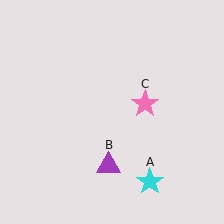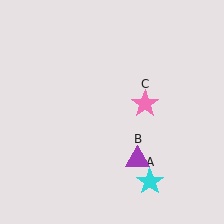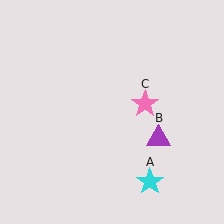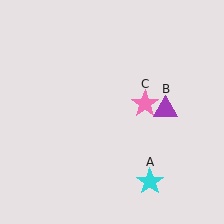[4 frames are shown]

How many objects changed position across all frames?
1 object changed position: purple triangle (object B).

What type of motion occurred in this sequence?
The purple triangle (object B) rotated counterclockwise around the center of the scene.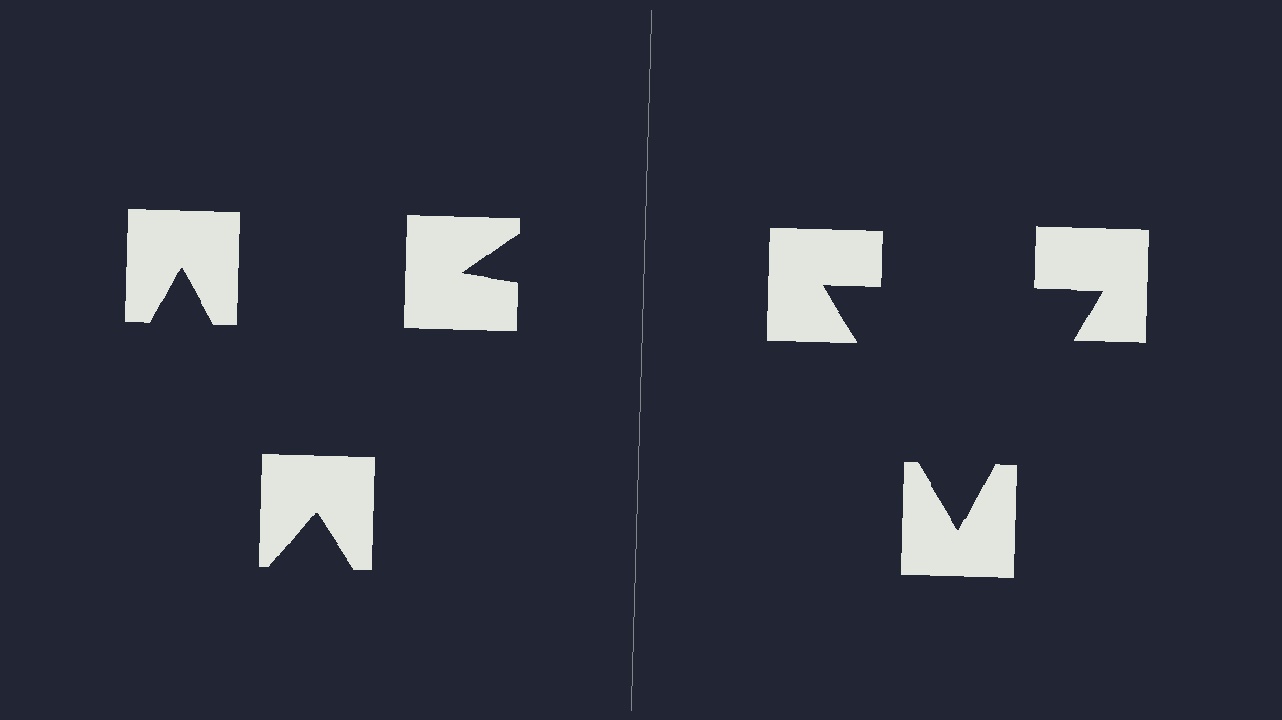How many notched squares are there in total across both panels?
6 — 3 on each side.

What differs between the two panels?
The notched squares are positioned identically on both sides; only the wedge orientations differ. On the right they align to a triangle; on the left they are misaligned.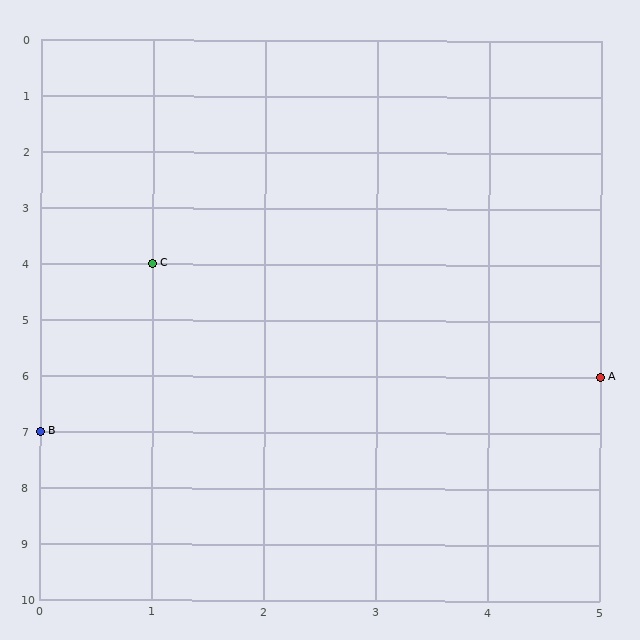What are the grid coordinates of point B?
Point B is at grid coordinates (0, 7).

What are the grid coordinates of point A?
Point A is at grid coordinates (5, 6).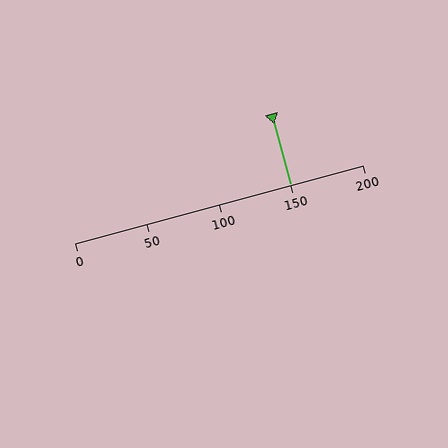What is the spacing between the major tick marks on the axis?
The major ticks are spaced 50 apart.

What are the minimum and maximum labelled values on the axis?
The axis runs from 0 to 200.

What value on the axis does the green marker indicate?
The marker indicates approximately 150.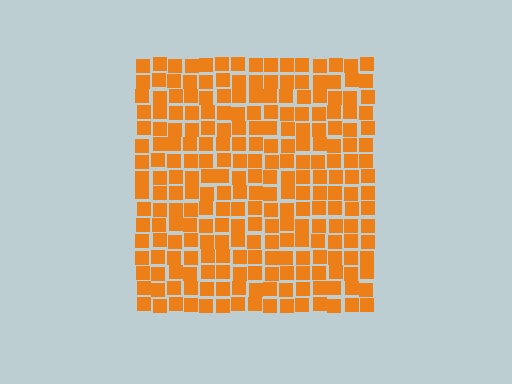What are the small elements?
The small elements are squares.